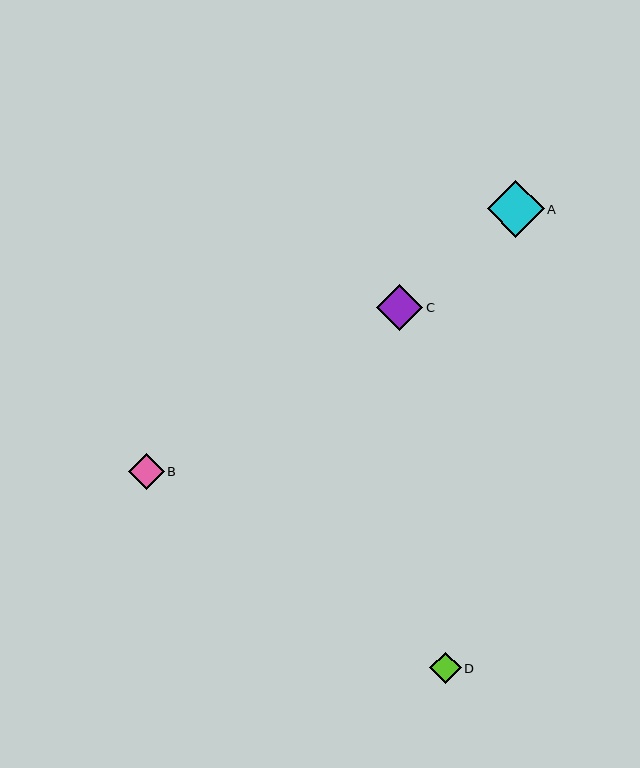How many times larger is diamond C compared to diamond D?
Diamond C is approximately 1.5 times the size of diamond D.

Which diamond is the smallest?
Diamond D is the smallest with a size of approximately 32 pixels.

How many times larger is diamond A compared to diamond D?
Diamond A is approximately 1.8 times the size of diamond D.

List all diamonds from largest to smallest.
From largest to smallest: A, C, B, D.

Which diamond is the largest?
Diamond A is the largest with a size of approximately 57 pixels.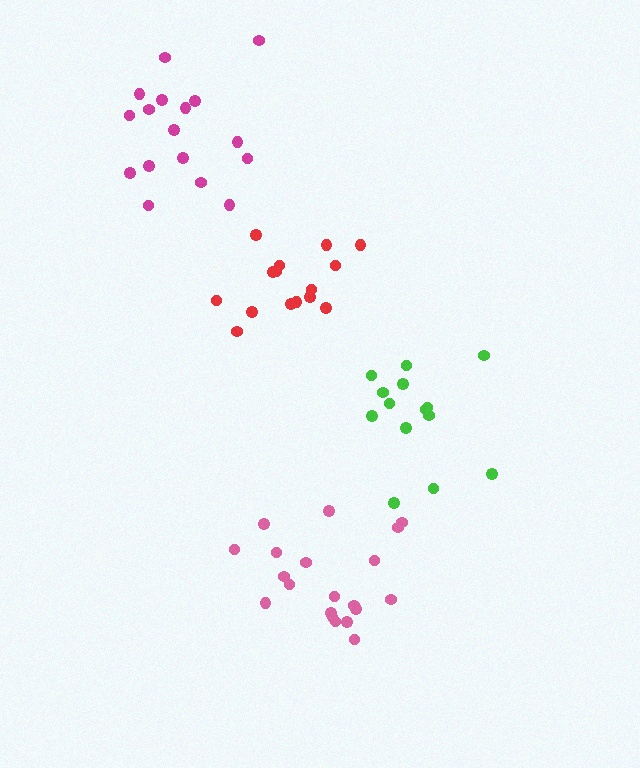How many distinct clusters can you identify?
There are 4 distinct clusters.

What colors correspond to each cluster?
The clusters are colored: green, magenta, pink, red.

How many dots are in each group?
Group 1: 14 dots, Group 2: 17 dots, Group 3: 20 dots, Group 4: 15 dots (66 total).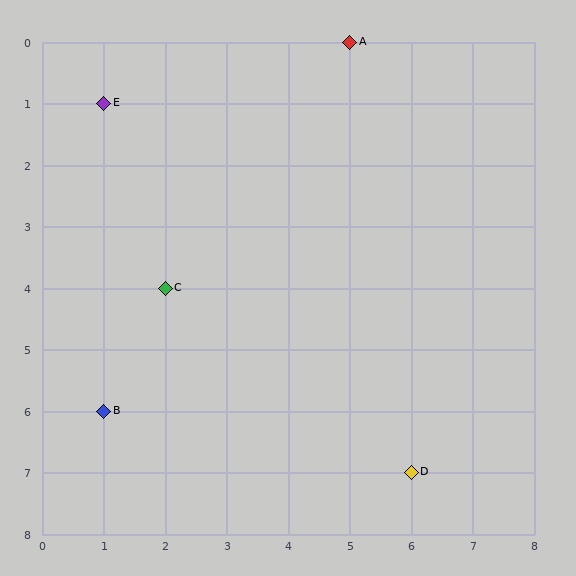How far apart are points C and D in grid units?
Points C and D are 4 columns and 3 rows apart (about 5.0 grid units diagonally).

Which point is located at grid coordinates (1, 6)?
Point B is at (1, 6).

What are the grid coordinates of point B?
Point B is at grid coordinates (1, 6).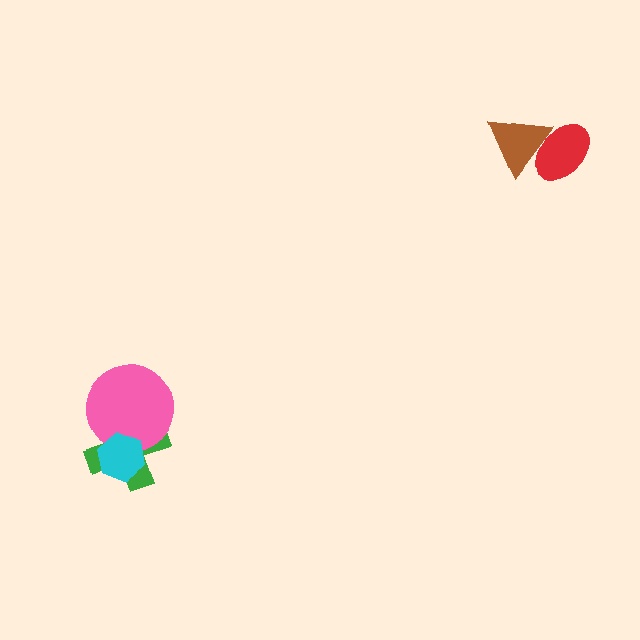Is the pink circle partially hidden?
Yes, it is partially covered by another shape.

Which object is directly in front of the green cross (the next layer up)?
The pink circle is directly in front of the green cross.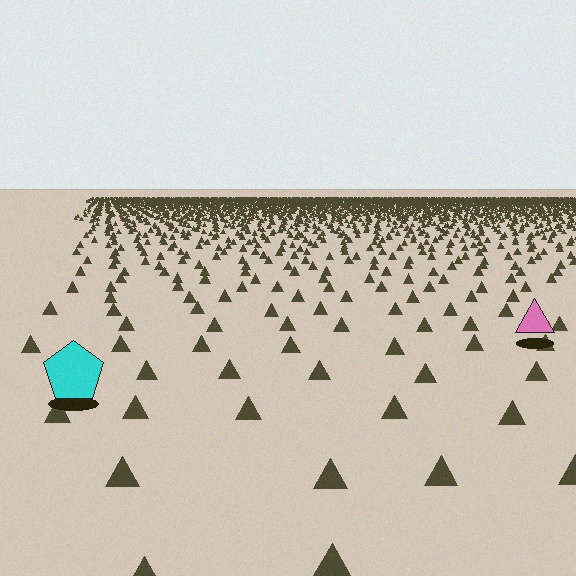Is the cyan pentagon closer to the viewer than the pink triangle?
Yes. The cyan pentagon is closer — you can tell from the texture gradient: the ground texture is coarser near it.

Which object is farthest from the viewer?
The pink triangle is farthest from the viewer. It appears smaller and the ground texture around it is denser.